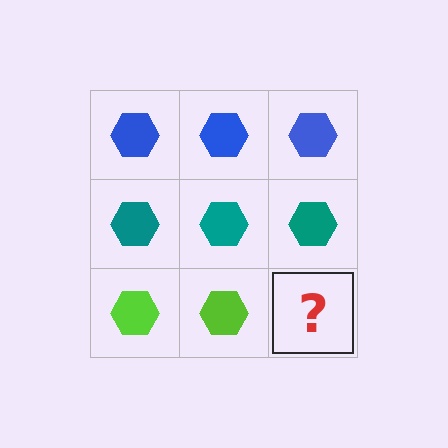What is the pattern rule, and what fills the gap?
The rule is that each row has a consistent color. The gap should be filled with a lime hexagon.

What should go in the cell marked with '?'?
The missing cell should contain a lime hexagon.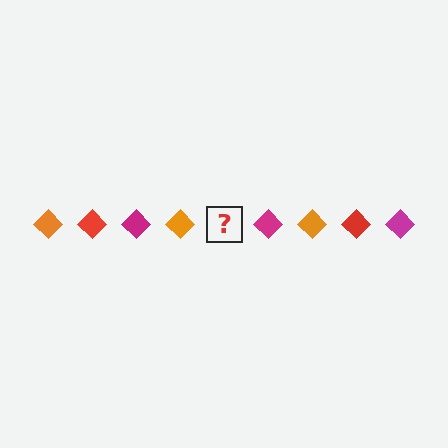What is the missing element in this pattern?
The missing element is a red diamond.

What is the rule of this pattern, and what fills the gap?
The rule is that the pattern cycles through orange, red, magenta diamonds. The gap should be filled with a red diamond.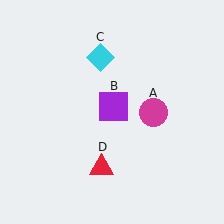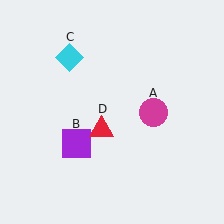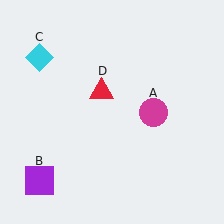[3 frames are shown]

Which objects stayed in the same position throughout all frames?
Magenta circle (object A) remained stationary.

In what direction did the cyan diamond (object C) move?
The cyan diamond (object C) moved left.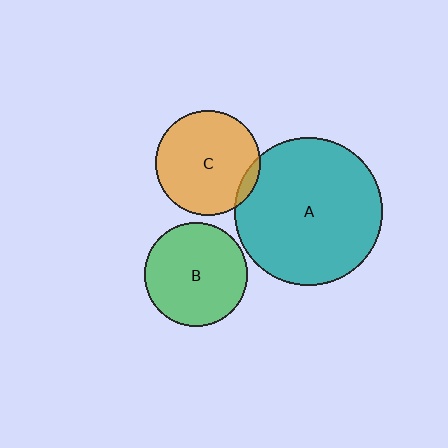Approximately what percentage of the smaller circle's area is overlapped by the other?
Approximately 5%.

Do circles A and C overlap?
Yes.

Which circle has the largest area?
Circle A (teal).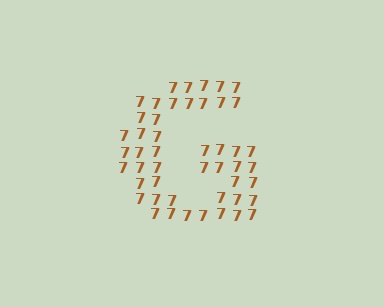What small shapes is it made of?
It is made of small digit 7's.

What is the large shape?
The large shape is the letter G.